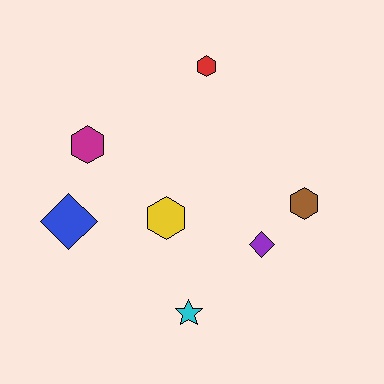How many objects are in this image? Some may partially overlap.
There are 7 objects.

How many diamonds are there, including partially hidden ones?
There are 2 diamonds.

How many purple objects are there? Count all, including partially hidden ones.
There is 1 purple object.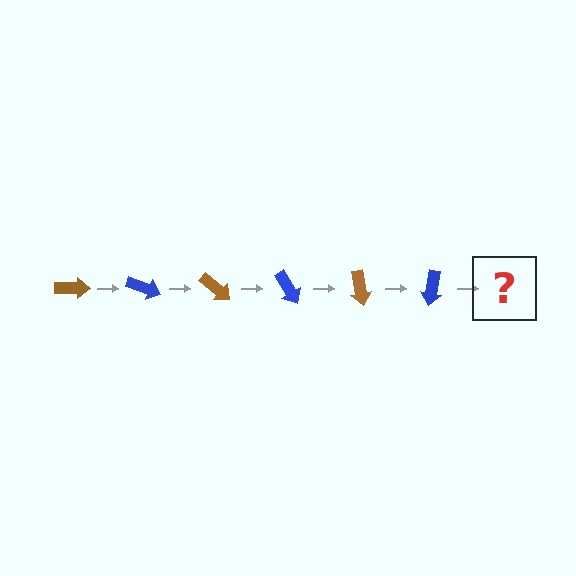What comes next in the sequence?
The next element should be a brown arrow, rotated 120 degrees from the start.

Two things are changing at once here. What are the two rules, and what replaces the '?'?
The two rules are that it rotates 20 degrees each step and the color cycles through brown and blue. The '?' should be a brown arrow, rotated 120 degrees from the start.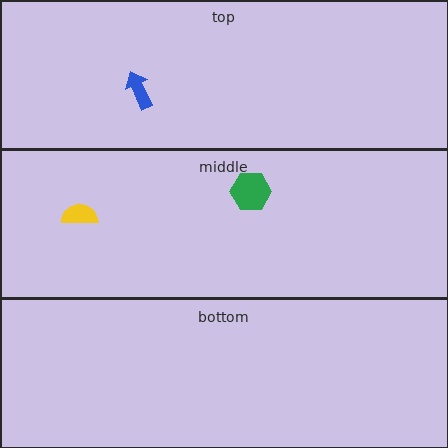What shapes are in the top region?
The blue arrow.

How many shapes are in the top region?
1.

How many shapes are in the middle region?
2.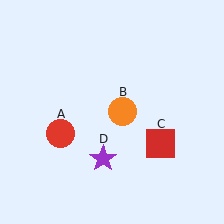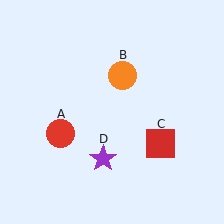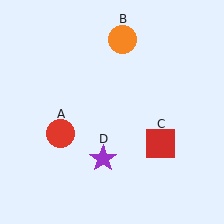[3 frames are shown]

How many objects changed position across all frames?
1 object changed position: orange circle (object B).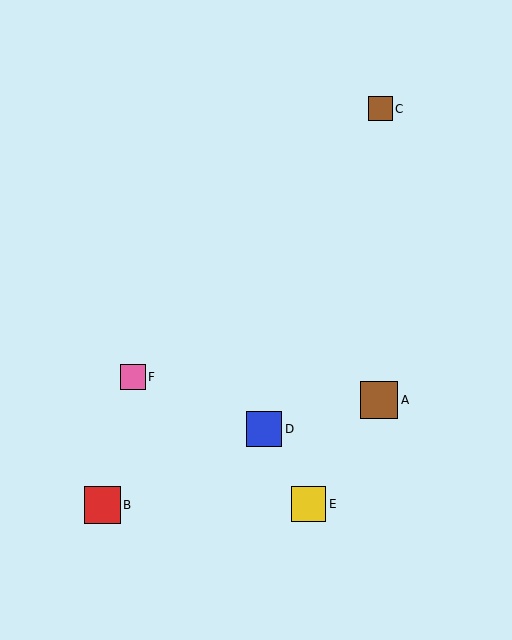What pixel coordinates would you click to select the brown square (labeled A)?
Click at (379, 400) to select the brown square A.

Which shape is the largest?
The brown square (labeled A) is the largest.